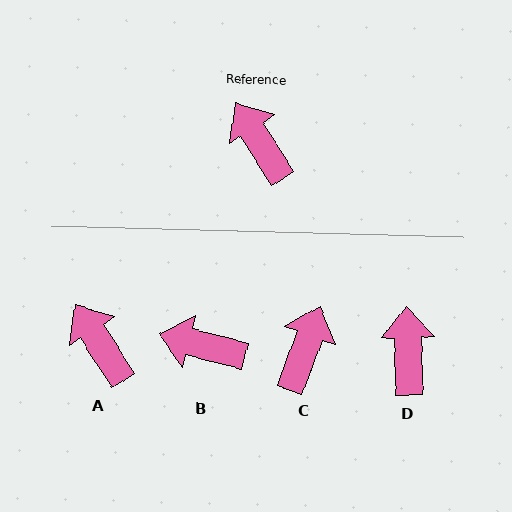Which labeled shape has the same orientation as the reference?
A.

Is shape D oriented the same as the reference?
No, it is off by about 31 degrees.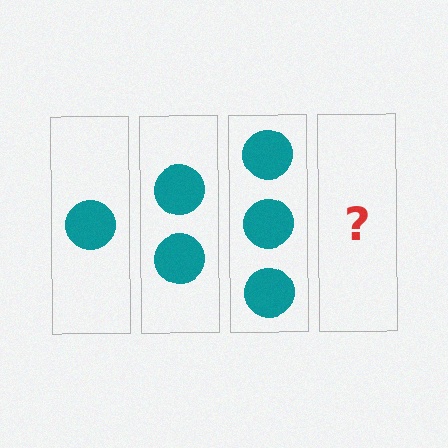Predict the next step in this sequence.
The next step is 4 circles.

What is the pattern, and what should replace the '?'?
The pattern is that each step adds one more circle. The '?' should be 4 circles.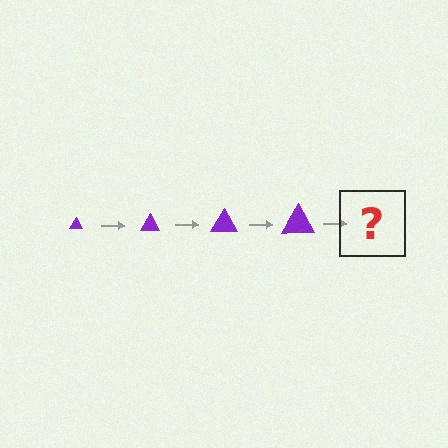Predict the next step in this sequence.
The next step is a purple triangle, larger than the previous one.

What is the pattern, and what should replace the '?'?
The pattern is that the triangle gets progressively larger each step. The '?' should be a purple triangle, larger than the previous one.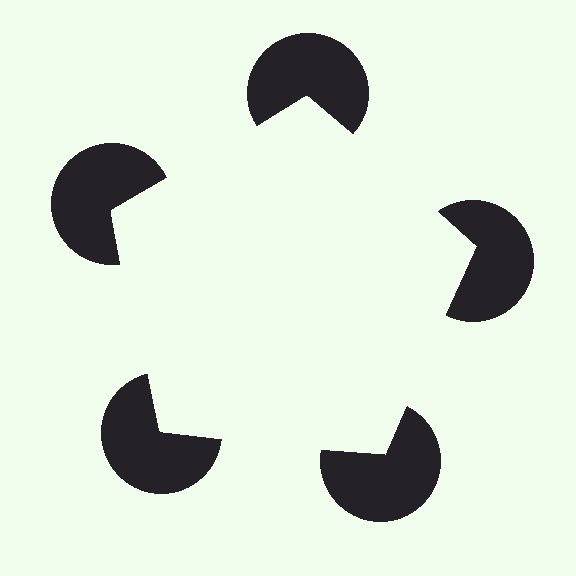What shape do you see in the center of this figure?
An illusory pentagon — its edges are inferred from the aligned wedge cuts in the pac-man discs, not physically drawn.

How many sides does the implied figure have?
5 sides.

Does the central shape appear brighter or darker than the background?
It typically appears slightly brighter than the background, even though no actual brightness change is drawn.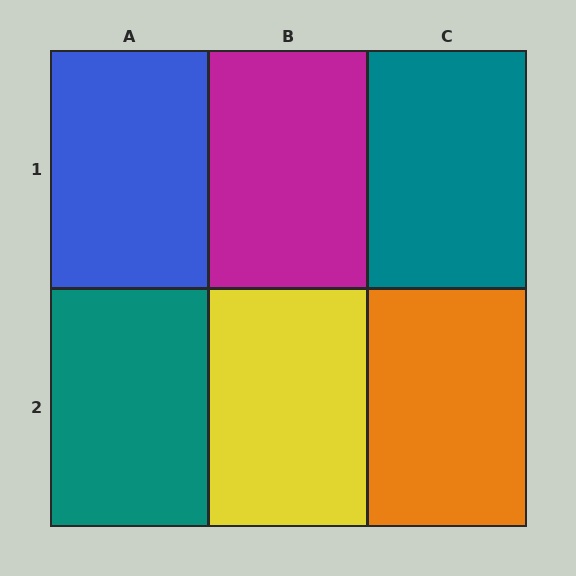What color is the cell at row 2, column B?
Yellow.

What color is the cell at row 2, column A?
Teal.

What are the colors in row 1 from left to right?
Blue, magenta, teal.